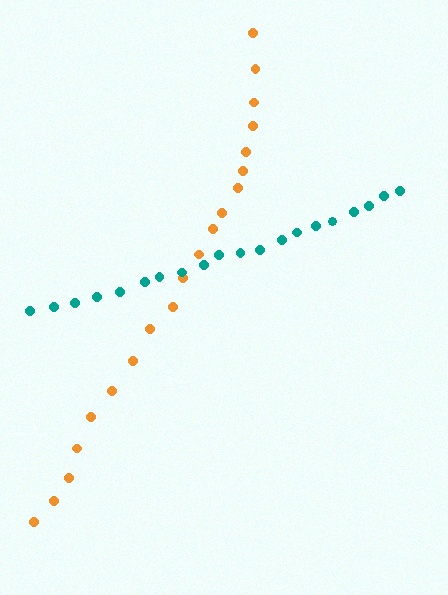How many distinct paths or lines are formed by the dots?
There are 2 distinct paths.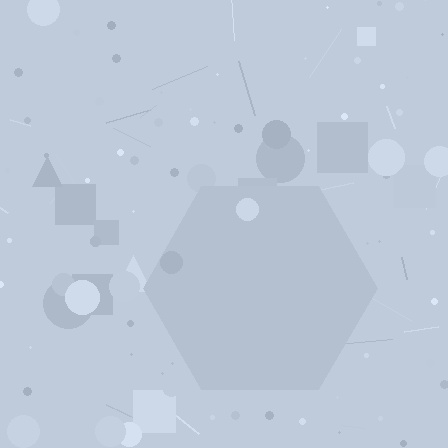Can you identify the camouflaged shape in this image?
The camouflaged shape is a hexagon.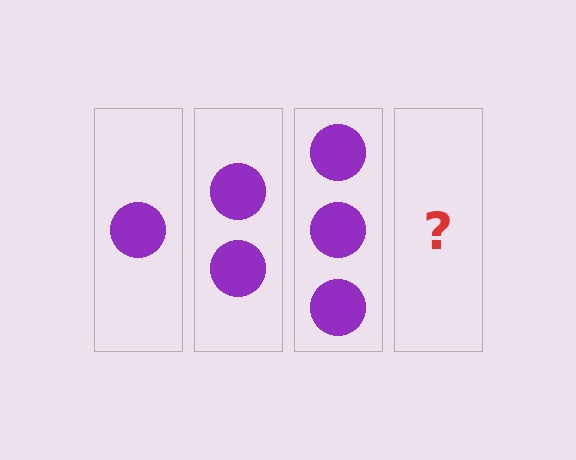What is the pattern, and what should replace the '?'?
The pattern is that each step adds one more circle. The '?' should be 4 circles.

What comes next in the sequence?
The next element should be 4 circles.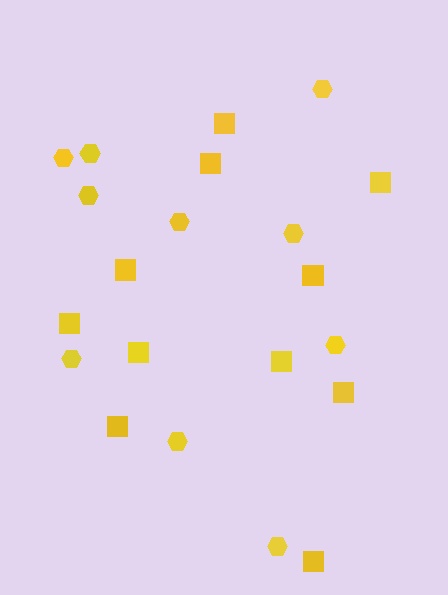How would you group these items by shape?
There are 2 groups: one group of squares (11) and one group of hexagons (10).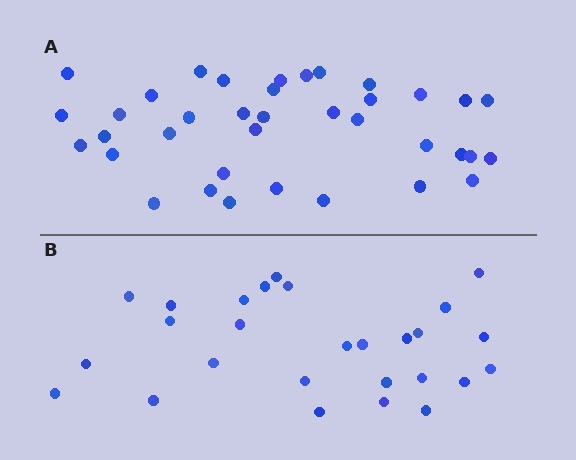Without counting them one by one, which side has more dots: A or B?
Region A (the top region) has more dots.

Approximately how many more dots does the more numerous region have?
Region A has roughly 10 or so more dots than region B.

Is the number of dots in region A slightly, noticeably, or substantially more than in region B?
Region A has noticeably more, but not dramatically so. The ratio is roughly 1.4 to 1.